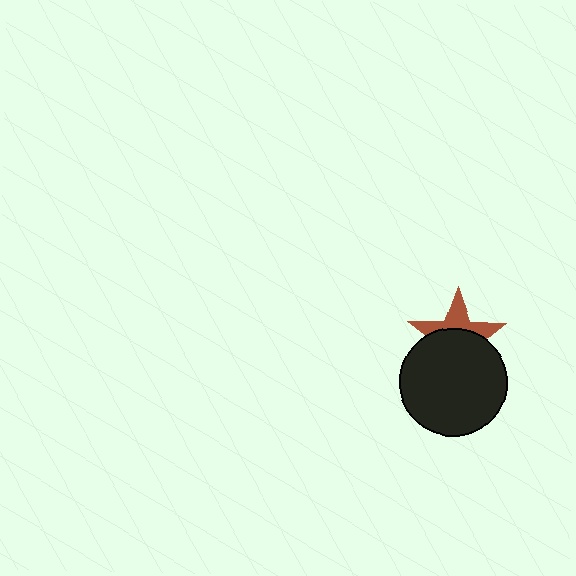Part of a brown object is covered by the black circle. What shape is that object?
It is a star.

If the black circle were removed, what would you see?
You would see the complete brown star.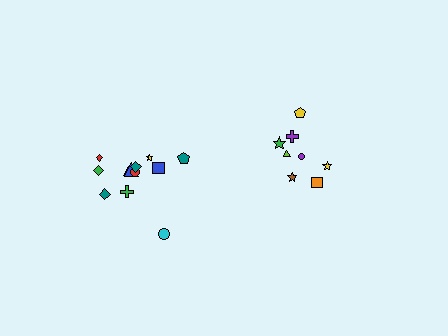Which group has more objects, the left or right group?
The left group.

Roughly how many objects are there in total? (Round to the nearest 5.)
Roughly 20 objects in total.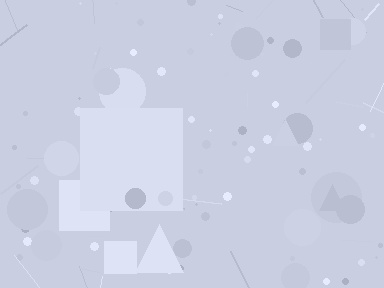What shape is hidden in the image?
A square is hidden in the image.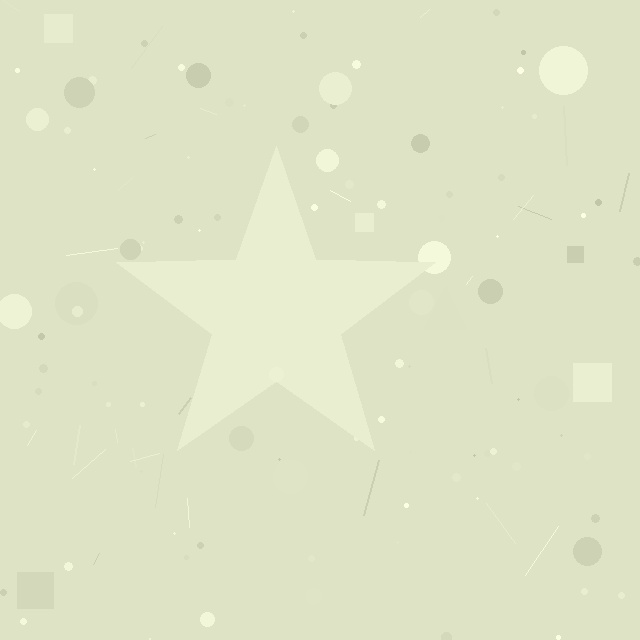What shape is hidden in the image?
A star is hidden in the image.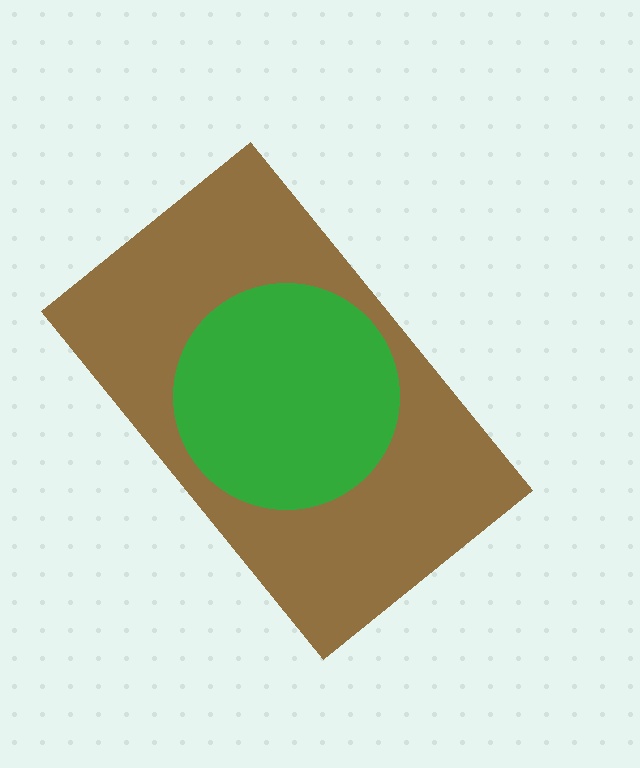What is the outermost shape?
The brown rectangle.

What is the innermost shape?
The green circle.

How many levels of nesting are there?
2.